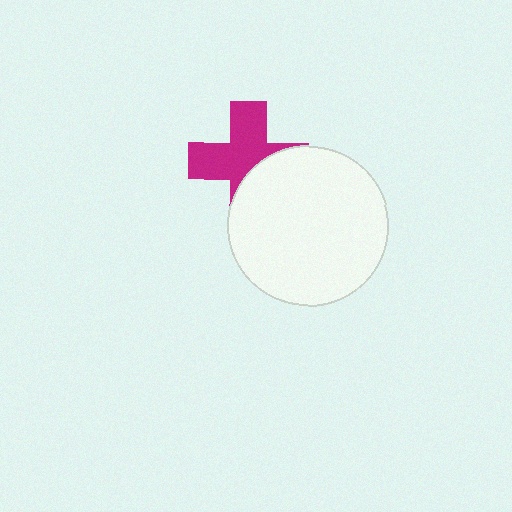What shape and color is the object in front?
The object in front is a white circle.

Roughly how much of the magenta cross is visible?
About half of it is visible (roughly 59%).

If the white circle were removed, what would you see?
You would see the complete magenta cross.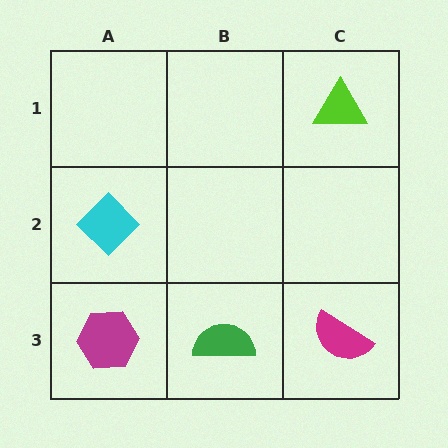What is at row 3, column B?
A green semicircle.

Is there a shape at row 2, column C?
No, that cell is empty.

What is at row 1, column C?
A lime triangle.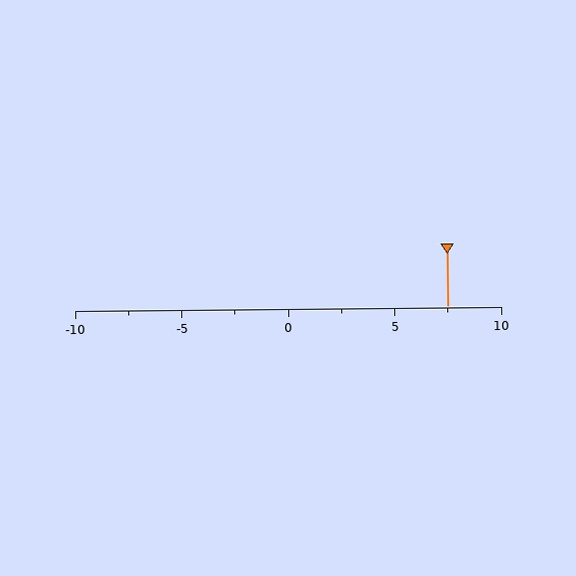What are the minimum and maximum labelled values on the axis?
The axis runs from -10 to 10.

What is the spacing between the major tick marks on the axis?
The major ticks are spaced 5 apart.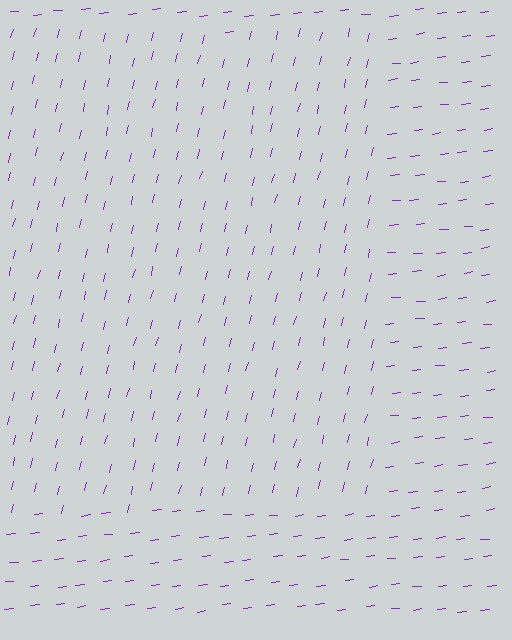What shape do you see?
I see a rectangle.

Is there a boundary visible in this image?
Yes, there is a texture boundary formed by a change in line orientation.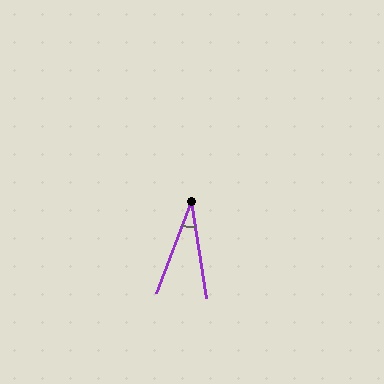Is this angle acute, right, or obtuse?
It is acute.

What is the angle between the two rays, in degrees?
Approximately 29 degrees.